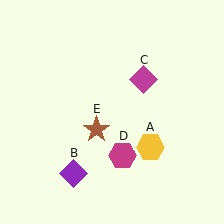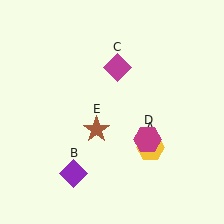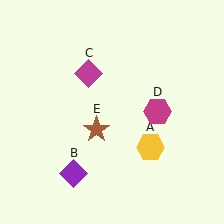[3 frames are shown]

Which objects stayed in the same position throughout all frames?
Yellow hexagon (object A) and purple diamond (object B) and brown star (object E) remained stationary.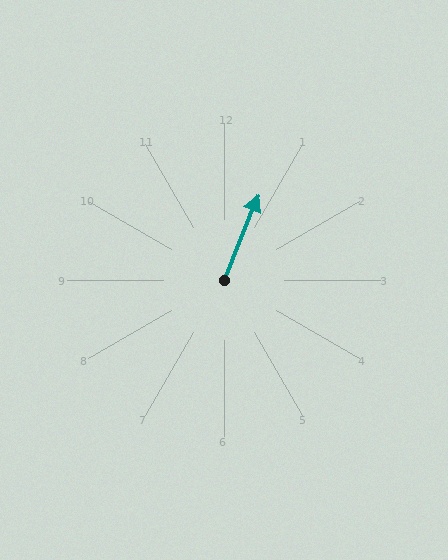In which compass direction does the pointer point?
North.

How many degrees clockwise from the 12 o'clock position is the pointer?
Approximately 22 degrees.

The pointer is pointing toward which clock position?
Roughly 1 o'clock.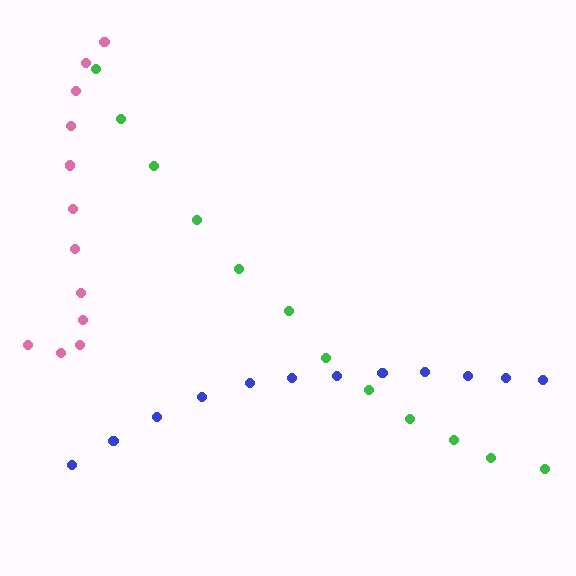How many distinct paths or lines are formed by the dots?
There are 3 distinct paths.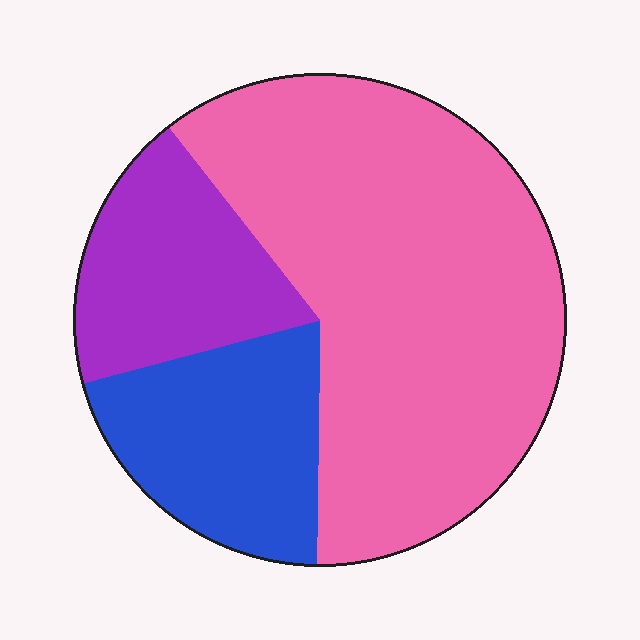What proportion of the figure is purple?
Purple takes up about one fifth (1/5) of the figure.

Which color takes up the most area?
Pink, at roughly 60%.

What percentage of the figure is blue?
Blue takes up less than a quarter of the figure.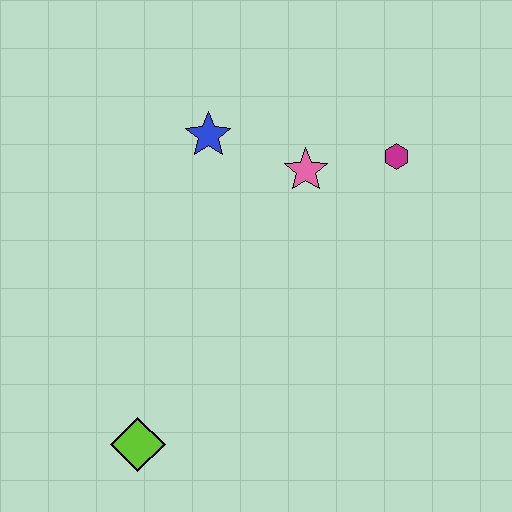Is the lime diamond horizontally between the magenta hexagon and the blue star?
No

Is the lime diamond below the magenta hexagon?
Yes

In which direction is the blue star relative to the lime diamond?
The blue star is above the lime diamond.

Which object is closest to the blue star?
The pink star is closest to the blue star.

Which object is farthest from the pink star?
The lime diamond is farthest from the pink star.